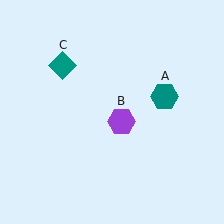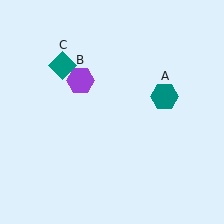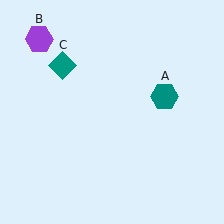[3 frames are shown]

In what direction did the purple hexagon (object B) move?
The purple hexagon (object B) moved up and to the left.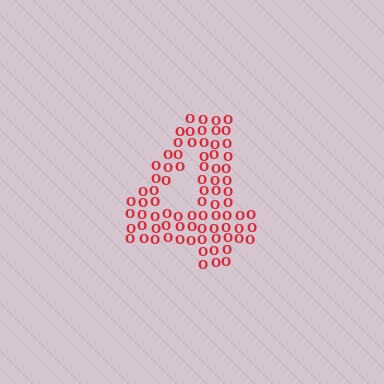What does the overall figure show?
The overall figure shows the digit 4.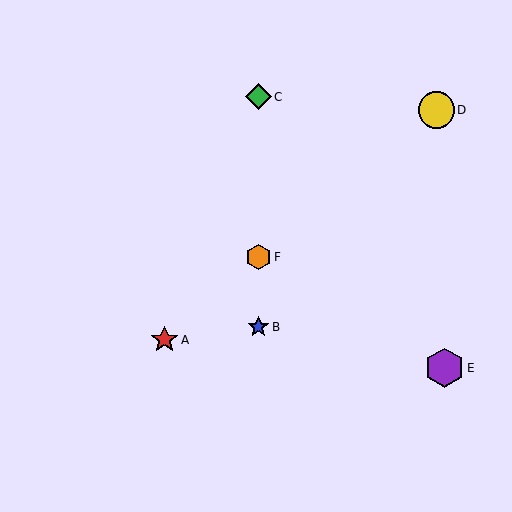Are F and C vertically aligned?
Yes, both are at x≈258.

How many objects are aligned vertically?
3 objects (B, C, F) are aligned vertically.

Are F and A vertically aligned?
No, F is at x≈258 and A is at x≈165.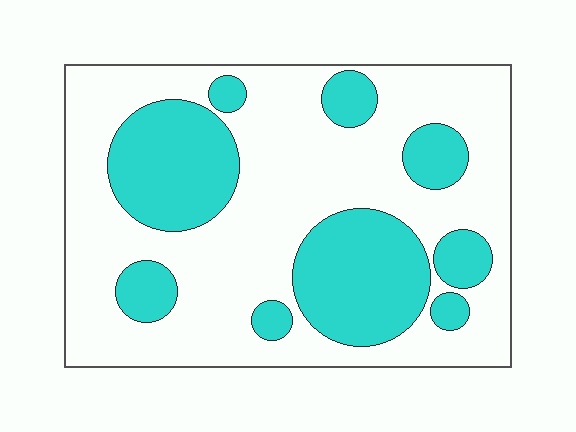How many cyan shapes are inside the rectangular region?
9.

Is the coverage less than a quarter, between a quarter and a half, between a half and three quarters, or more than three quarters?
Between a quarter and a half.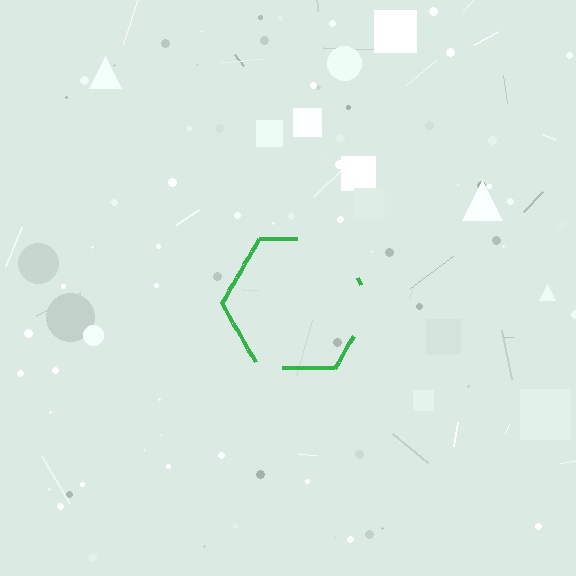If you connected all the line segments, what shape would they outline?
They would outline a hexagon.